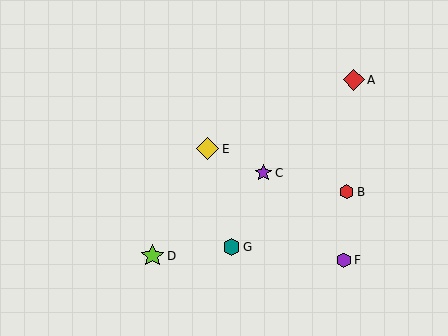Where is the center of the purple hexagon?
The center of the purple hexagon is at (344, 260).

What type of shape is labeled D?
Shape D is a lime star.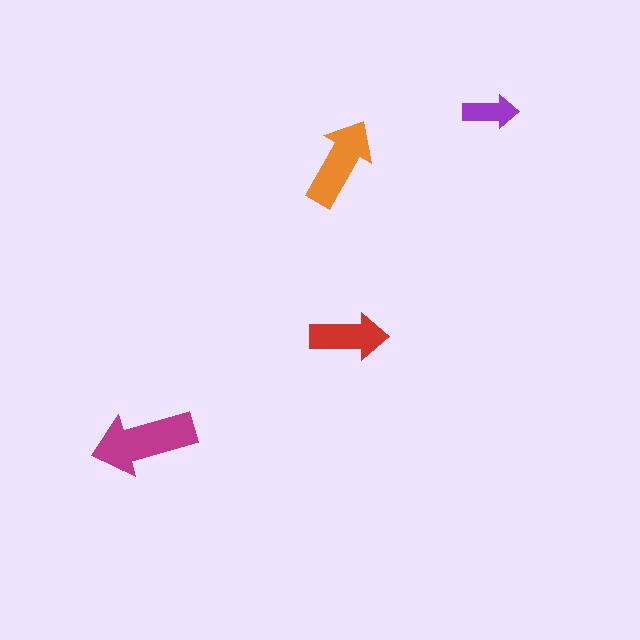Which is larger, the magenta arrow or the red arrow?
The magenta one.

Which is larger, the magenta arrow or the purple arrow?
The magenta one.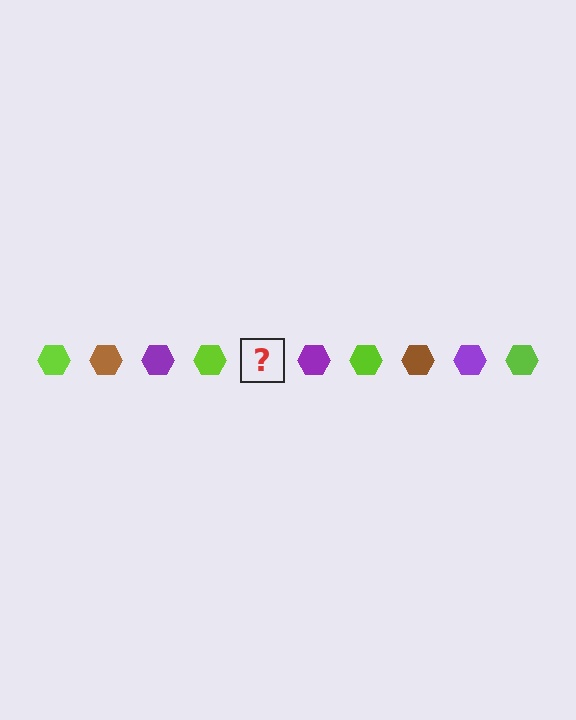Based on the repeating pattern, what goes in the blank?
The blank should be a brown hexagon.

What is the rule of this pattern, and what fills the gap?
The rule is that the pattern cycles through lime, brown, purple hexagons. The gap should be filled with a brown hexagon.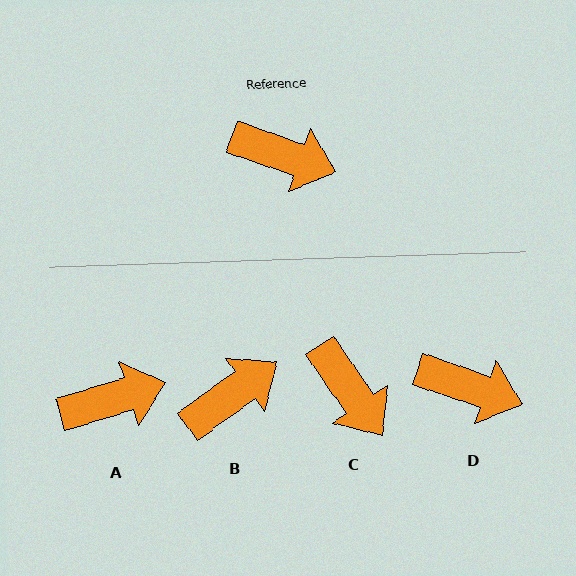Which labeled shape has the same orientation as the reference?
D.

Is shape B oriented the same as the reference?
No, it is off by about 54 degrees.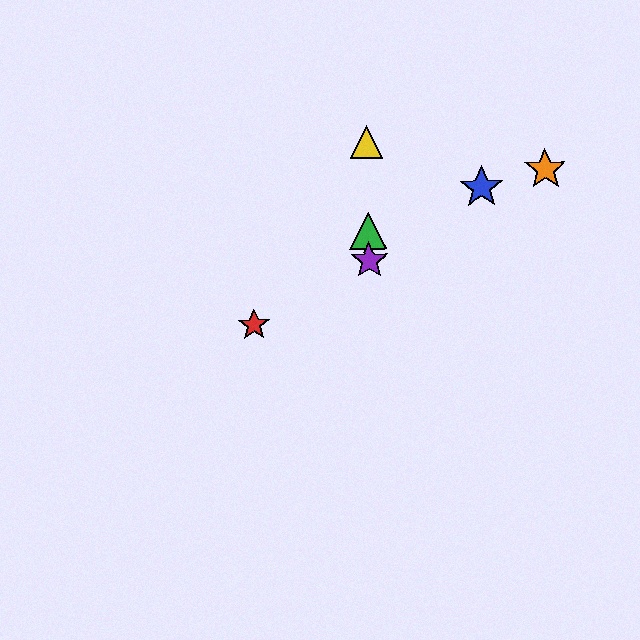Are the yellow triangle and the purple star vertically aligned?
Yes, both are at x≈366.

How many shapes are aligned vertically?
3 shapes (the green triangle, the yellow triangle, the purple star) are aligned vertically.